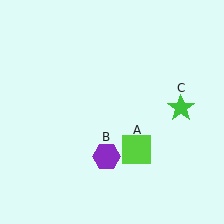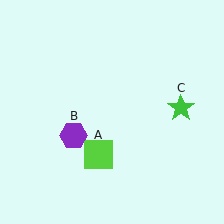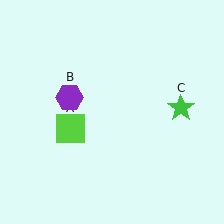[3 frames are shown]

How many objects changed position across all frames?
2 objects changed position: lime square (object A), purple hexagon (object B).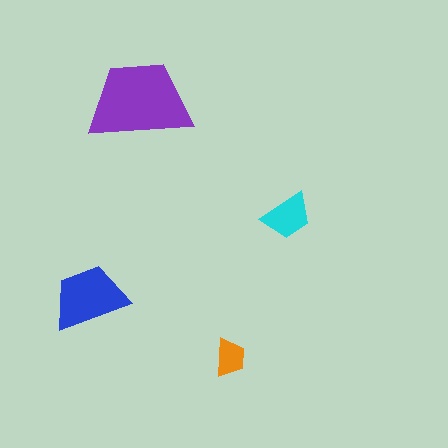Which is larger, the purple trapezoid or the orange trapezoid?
The purple one.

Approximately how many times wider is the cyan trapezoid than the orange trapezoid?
About 1.5 times wider.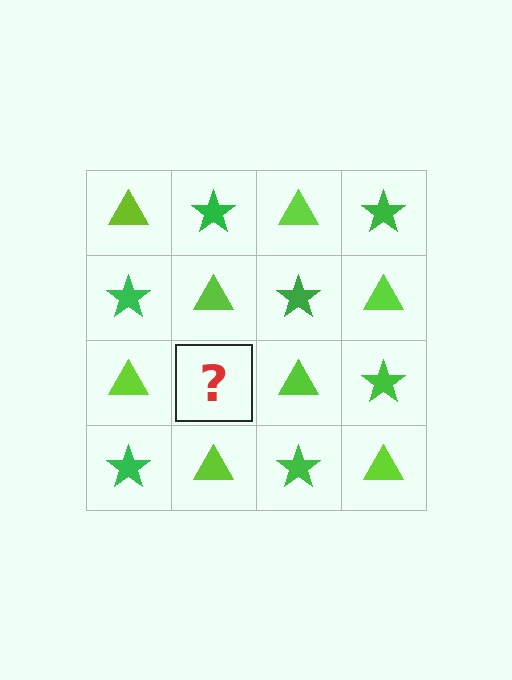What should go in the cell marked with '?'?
The missing cell should contain a green star.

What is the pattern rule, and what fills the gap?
The rule is that it alternates lime triangle and green star in a checkerboard pattern. The gap should be filled with a green star.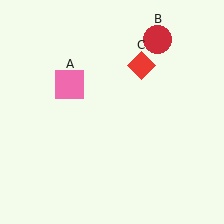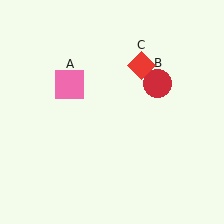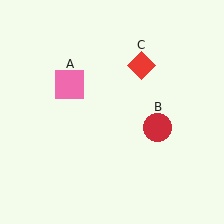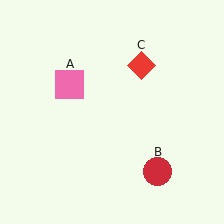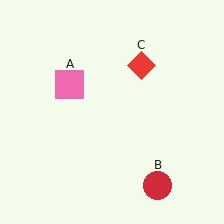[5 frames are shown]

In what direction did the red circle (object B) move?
The red circle (object B) moved down.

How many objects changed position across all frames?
1 object changed position: red circle (object B).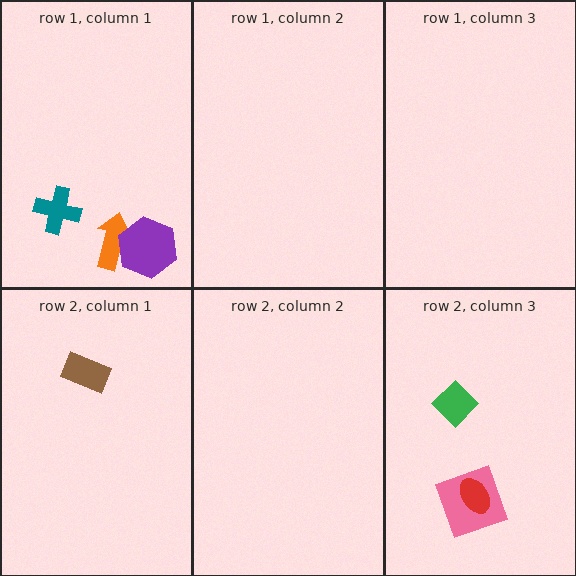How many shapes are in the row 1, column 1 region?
3.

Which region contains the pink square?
The row 2, column 3 region.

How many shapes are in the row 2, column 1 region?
1.